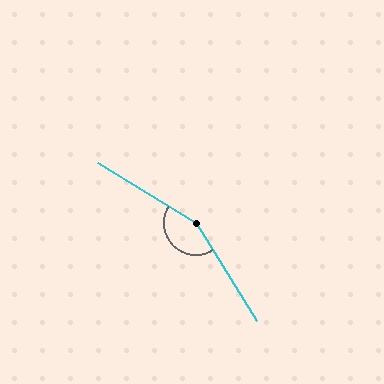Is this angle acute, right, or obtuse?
It is obtuse.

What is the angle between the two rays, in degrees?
Approximately 153 degrees.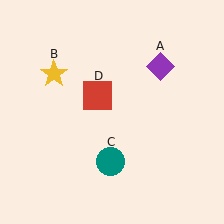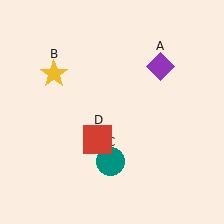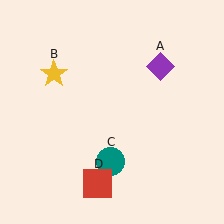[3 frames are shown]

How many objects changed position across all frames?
1 object changed position: red square (object D).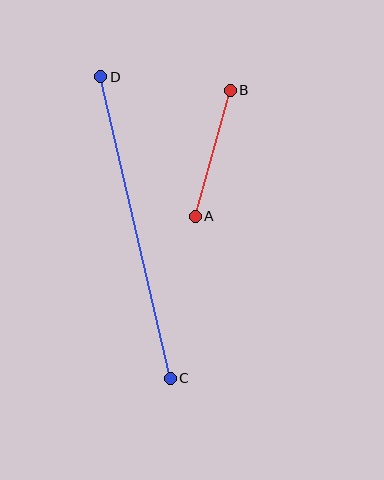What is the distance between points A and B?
The distance is approximately 131 pixels.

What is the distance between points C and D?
The distance is approximately 310 pixels.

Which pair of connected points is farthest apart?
Points C and D are farthest apart.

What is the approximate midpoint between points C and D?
The midpoint is at approximately (136, 228) pixels.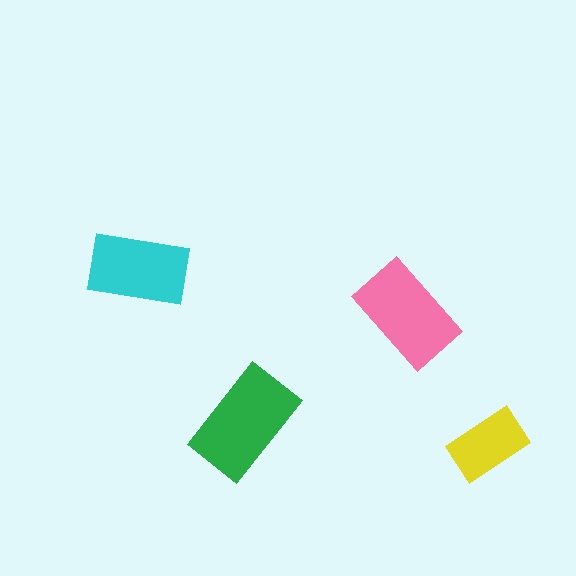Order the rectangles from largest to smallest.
the green one, the pink one, the cyan one, the yellow one.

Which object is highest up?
The cyan rectangle is topmost.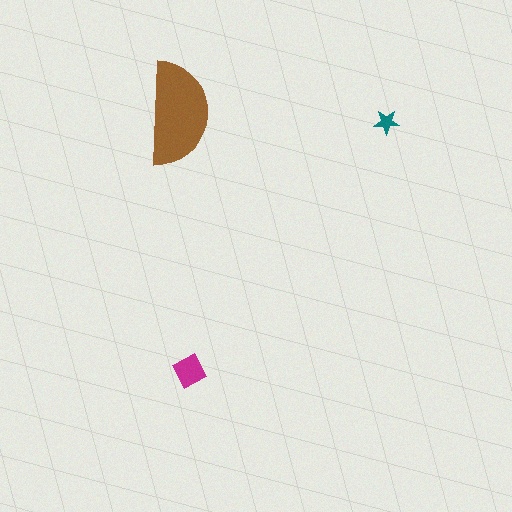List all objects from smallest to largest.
The teal star, the magenta diamond, the brown semicircle.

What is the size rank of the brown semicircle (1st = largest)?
1st.